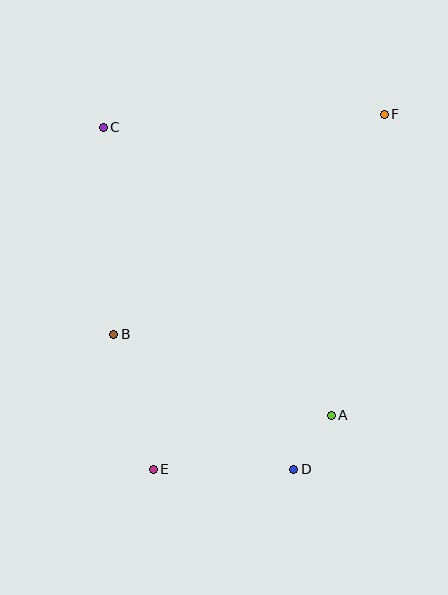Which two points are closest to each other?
Points A and D are closest to each other.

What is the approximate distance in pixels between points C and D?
The distance between C and D is approximately 391 pixels.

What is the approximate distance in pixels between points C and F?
The distance between C and F is approximately 281 pixels.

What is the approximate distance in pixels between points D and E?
The distance between D and E is approximately 141 pixels.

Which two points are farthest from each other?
Points E and F are farthest from each other.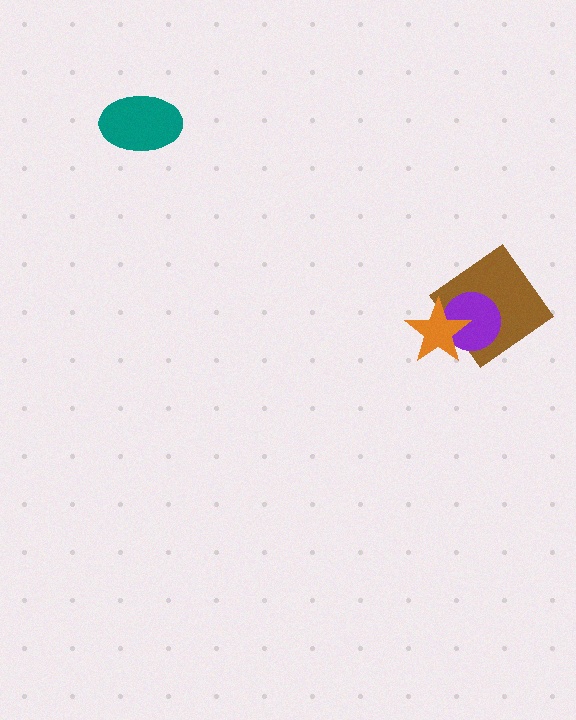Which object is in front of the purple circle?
The orange star is in front of the purple circle.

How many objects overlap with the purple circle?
2 objects overlap with the purple circle.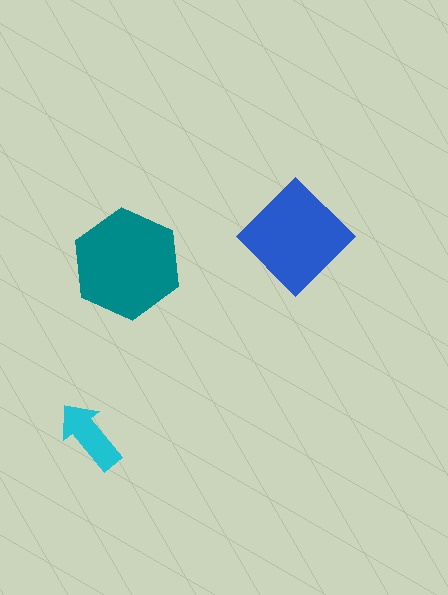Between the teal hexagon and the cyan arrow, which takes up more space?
The teal hexagon.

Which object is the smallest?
The cyan arrow.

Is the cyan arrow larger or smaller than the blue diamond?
Smaller.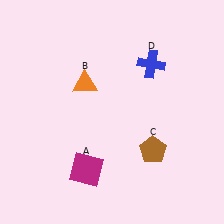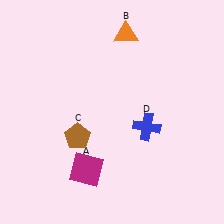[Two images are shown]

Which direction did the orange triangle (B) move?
The orange triangle (B) moved up.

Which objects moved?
The objects that moved are: the orange triangle (B), the brown pentagon (C), the blue cross (D).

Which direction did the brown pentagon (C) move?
The brown pentagon (C) moved left.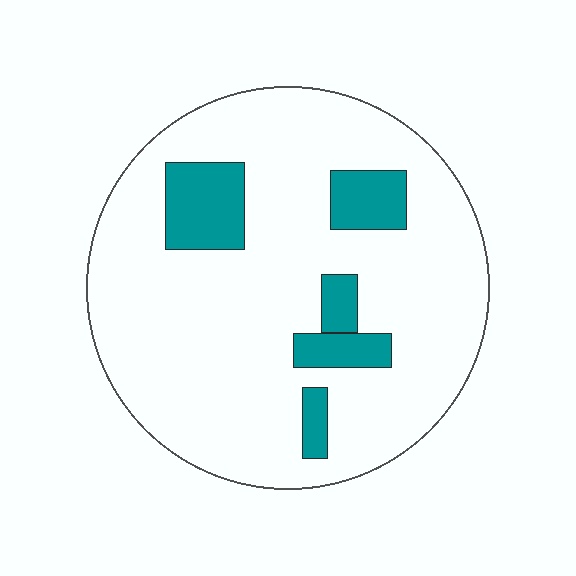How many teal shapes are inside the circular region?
5.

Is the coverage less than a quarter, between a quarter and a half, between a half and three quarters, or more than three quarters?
Less than a quarter.